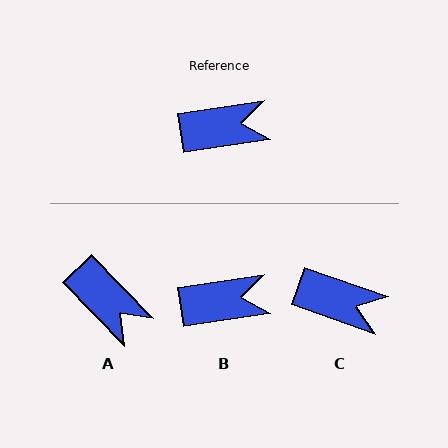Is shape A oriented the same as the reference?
No, it is off by about 54 degrees.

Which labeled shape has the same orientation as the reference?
B.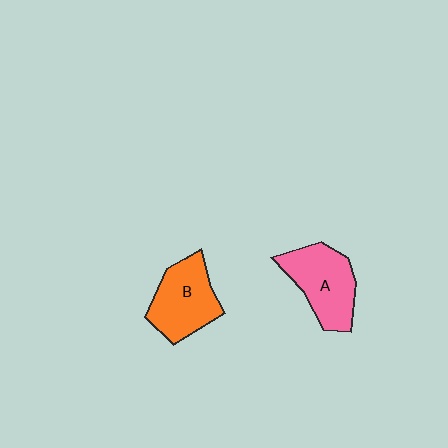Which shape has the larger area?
Shape A (pink).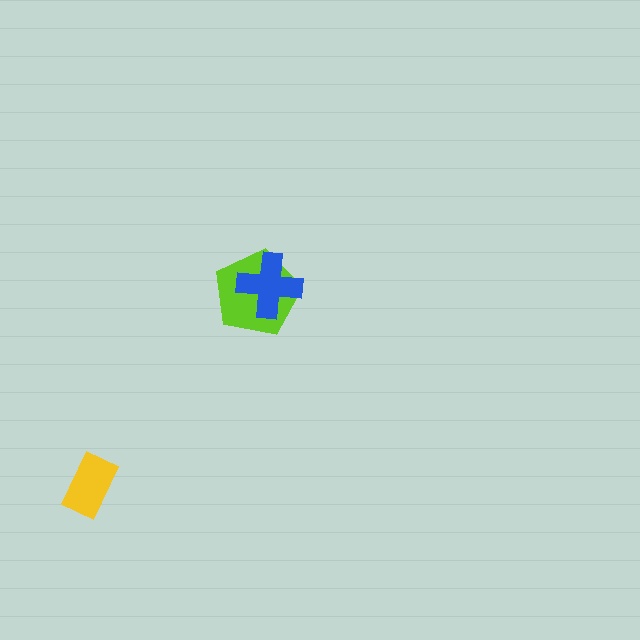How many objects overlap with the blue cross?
1 object overlaps with the blue cross.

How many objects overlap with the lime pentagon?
1 object overlaps with the lime pentagon.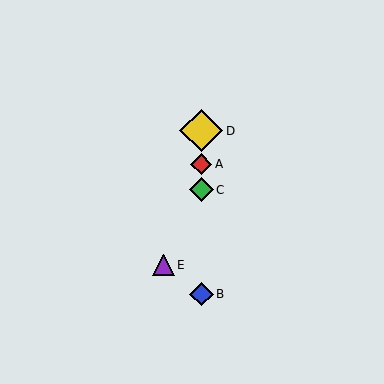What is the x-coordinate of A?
Object A is at x≈201.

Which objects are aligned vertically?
Objects A, B, C, D are aligned vertically.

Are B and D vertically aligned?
Yes, both are at x≈201.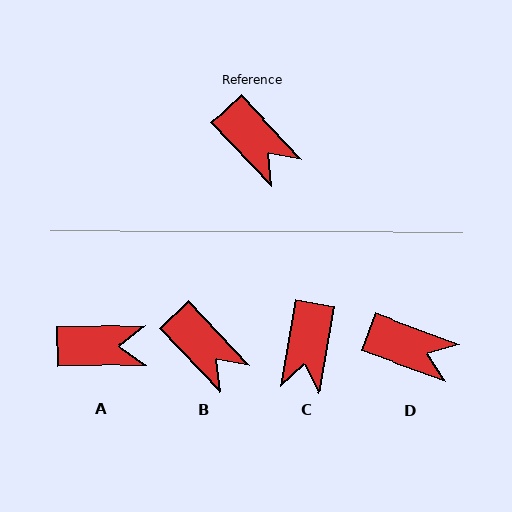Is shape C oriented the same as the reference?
No, it is off by about 53 degrees.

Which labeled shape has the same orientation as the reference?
B.